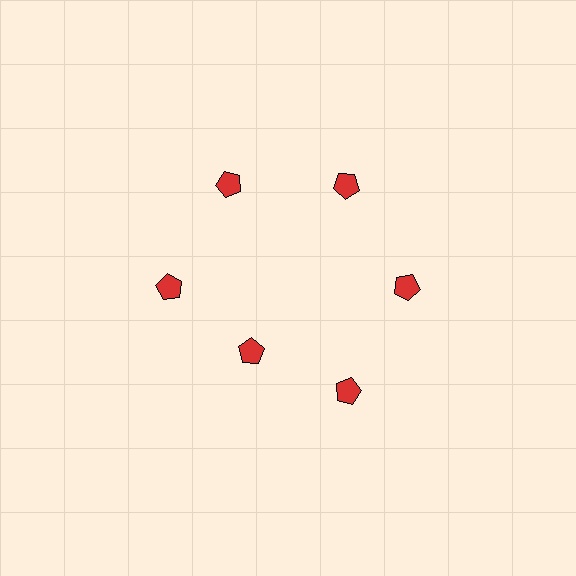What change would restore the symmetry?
The symmetry would be restored by moving it outward, back onto the ring so that all 6 pentagons sit at equal angles and equal distance from the center.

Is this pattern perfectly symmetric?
No. The 6 red pentagons are arranged in a ring, but one element near the 7 o'clock position is pulled inward toward the center, breaking the 6-fold rotational symmetry.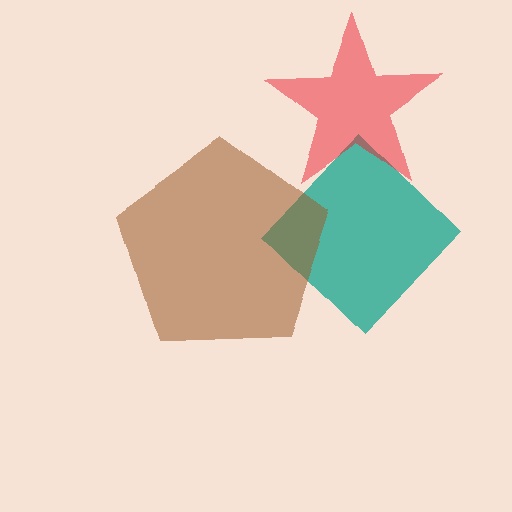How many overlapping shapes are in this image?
There are 3 overlapping shapes in the image.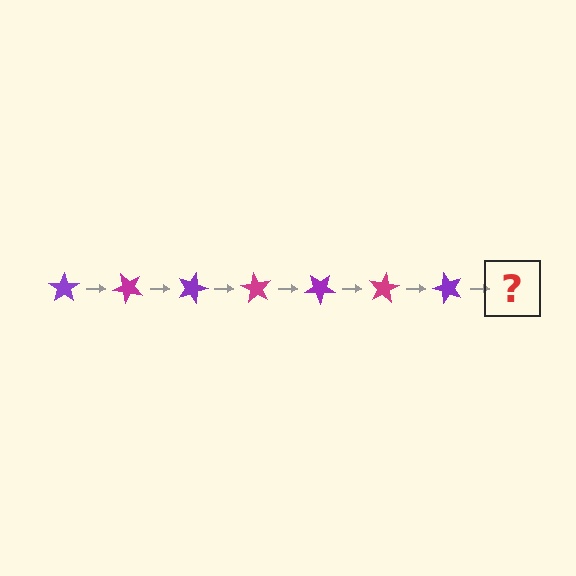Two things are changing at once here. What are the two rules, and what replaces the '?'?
The two rules are that it rotates 45 degrees each step and the color cycles through purple and magenta. The '?' should be a magenta star, rotated 315 degrees from the start.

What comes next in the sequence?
The next element should be a magenta star, rotated 315 degrees from the start.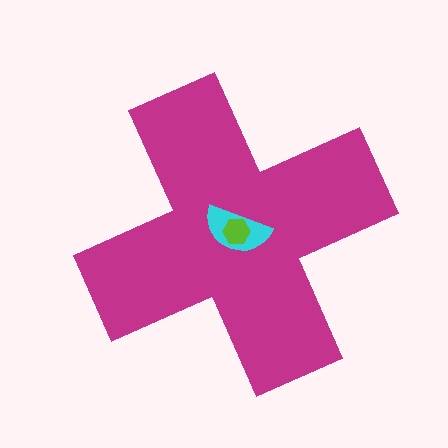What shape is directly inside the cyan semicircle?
The lime hexagon.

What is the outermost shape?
The magenta cross.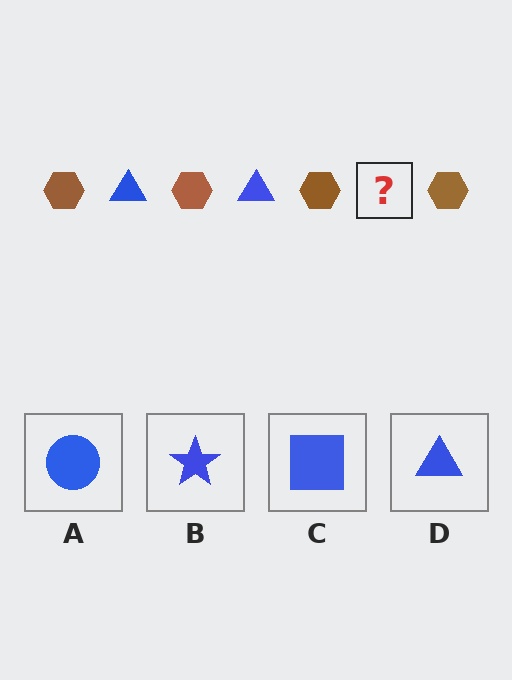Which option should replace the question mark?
Option D.